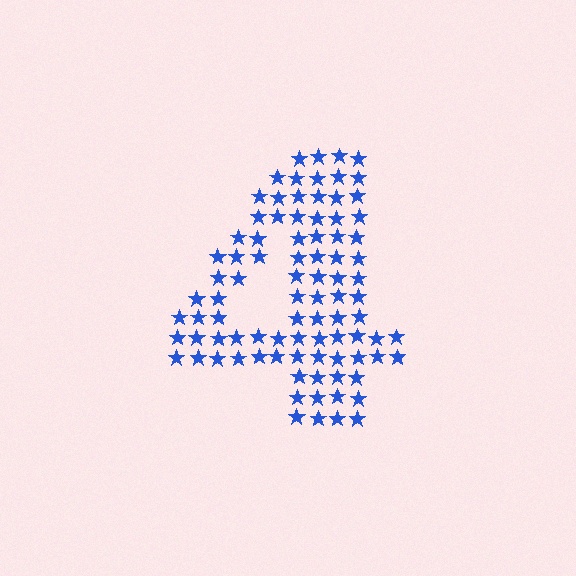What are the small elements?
The small elements are stars.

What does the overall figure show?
The overall figure shows the digit 4.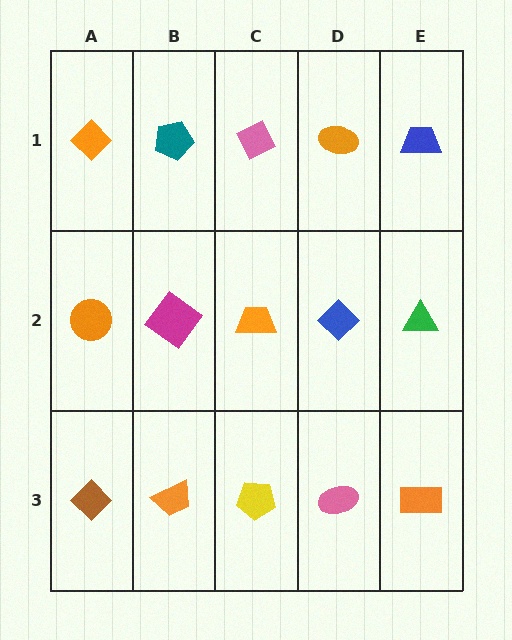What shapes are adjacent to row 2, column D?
An orange ellipse (row 1, column D), a pink ellipse (row 3, column D), an orange trapezoid (row 2, column C), a green triangle (row 2, column E).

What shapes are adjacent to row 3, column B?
A magenta diamond (row 2, column B), a brown diamond (row 3, column A), a yellow pentagon (row 3, column C).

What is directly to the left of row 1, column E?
An orange ellipse.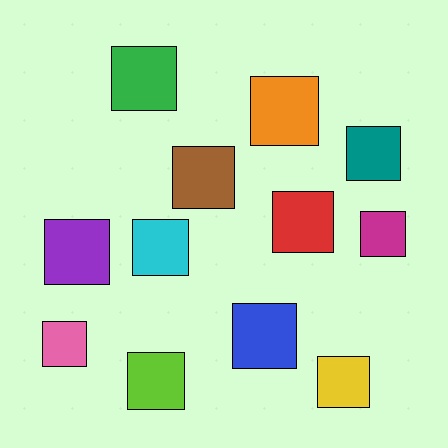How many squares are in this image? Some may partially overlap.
There are 12 squares.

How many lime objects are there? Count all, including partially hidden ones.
There is 1 lime object.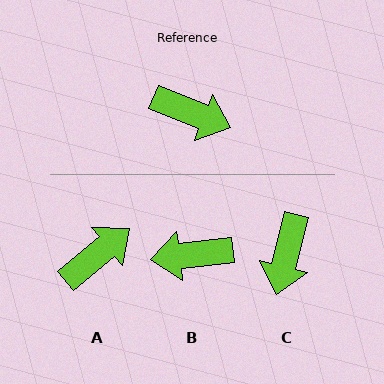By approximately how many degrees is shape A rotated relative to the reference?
Approximately 61 degrees counter-clockwise.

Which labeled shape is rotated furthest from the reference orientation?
B, about 152 degrees away.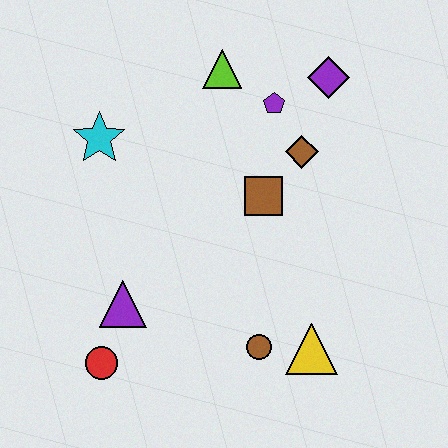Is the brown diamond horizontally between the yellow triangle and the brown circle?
Yes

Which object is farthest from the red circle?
The purple diamond is farthest from the red circle.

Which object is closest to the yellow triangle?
The brown circle is closest to the yellow triangle.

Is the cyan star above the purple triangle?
Yes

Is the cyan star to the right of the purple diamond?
No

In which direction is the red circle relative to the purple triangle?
The red circle is below the purple triangle.